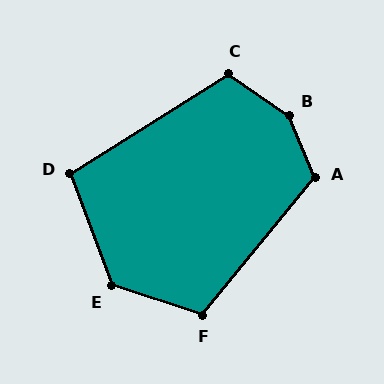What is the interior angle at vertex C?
Approximately 113 degrees (obtuse).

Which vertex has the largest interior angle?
B, at approximately 147 degrees.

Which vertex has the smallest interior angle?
D, at approximately 102 degrees.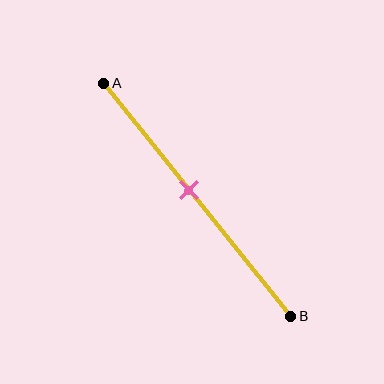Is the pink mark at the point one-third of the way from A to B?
No, the mark is at about 45% from A, not at the 33% one-third point.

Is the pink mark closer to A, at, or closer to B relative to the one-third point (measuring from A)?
The pink mark is closer to point B than the one-third point of segment AB.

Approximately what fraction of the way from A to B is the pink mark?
The pink mark is approximately 45% of the way from A to B.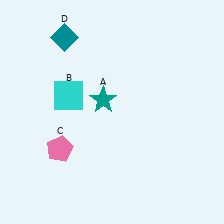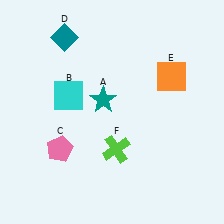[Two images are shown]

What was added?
An orange square (E), a lime cross (F) were added in Image 2.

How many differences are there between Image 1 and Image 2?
There are 2 differences between the two images.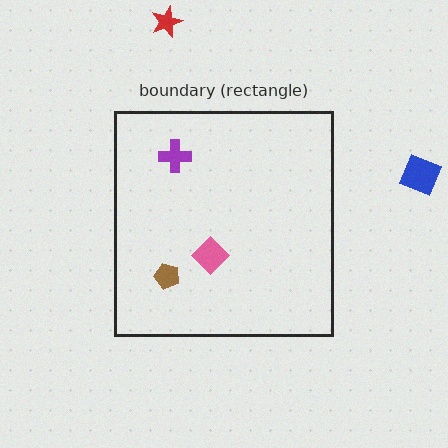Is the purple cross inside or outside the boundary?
Inside.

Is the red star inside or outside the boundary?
Outside.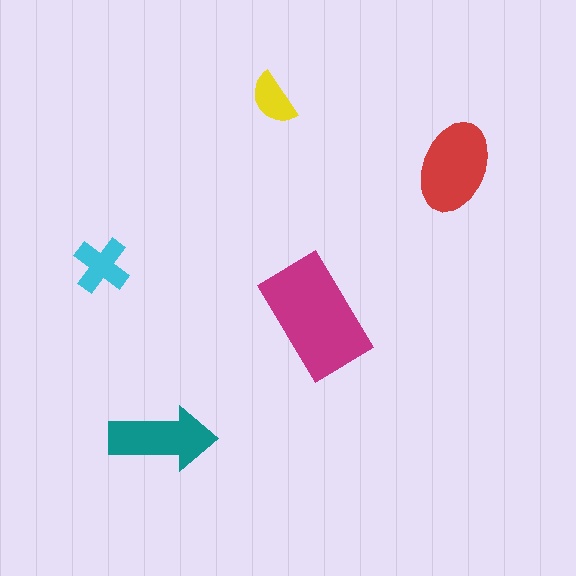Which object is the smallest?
The yellow semicircle.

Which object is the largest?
The magenta rectangle.